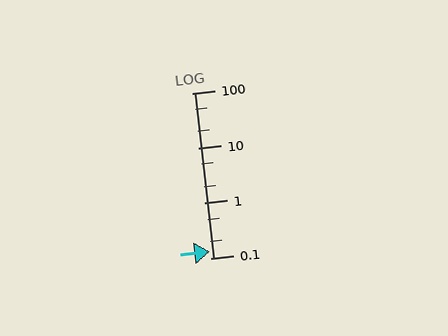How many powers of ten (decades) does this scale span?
The scale spans 3 decades, from 0.1 to 100.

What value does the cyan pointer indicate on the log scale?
The pointer indicates approximately 0.13.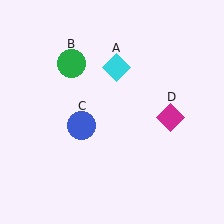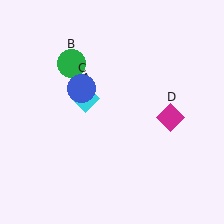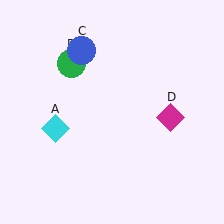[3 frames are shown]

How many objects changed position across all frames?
2 objects changed position: cyan diamond (object A), blue circle (object C).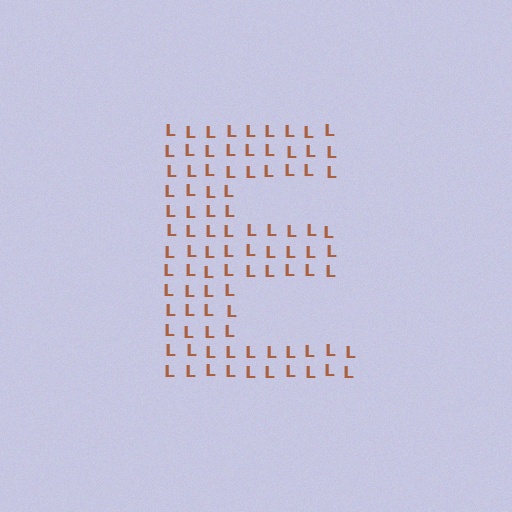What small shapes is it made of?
It is made of small letter L's.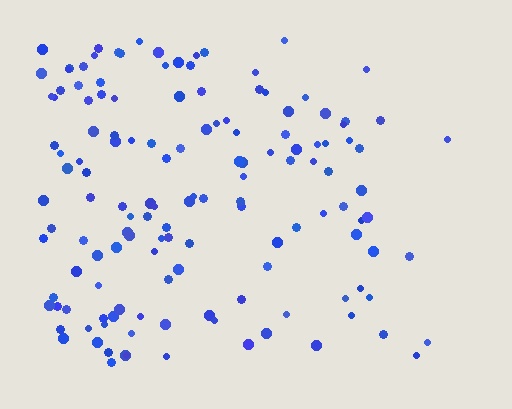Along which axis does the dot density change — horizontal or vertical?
Horizontal.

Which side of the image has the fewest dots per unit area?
The right.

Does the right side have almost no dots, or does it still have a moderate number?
Still a moderate number, just noticeably fewer than the left.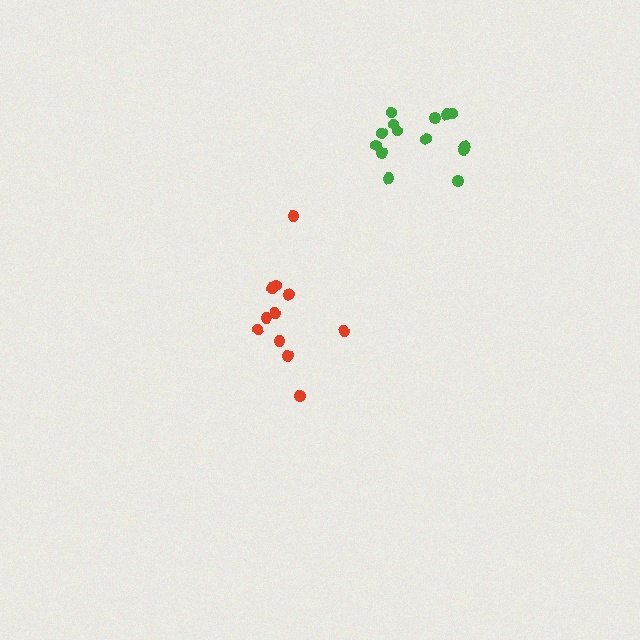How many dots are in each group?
Group 1: 11 dots, Group 2: 14 dots (25 total).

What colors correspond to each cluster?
The clusters are colored: red, green.